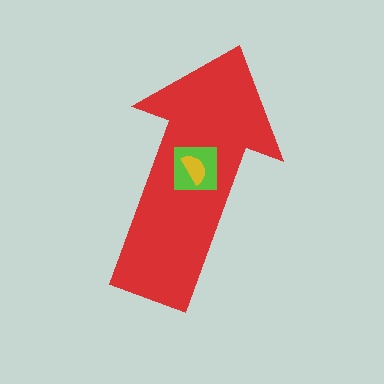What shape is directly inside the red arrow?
The lime square.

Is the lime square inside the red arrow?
Yes.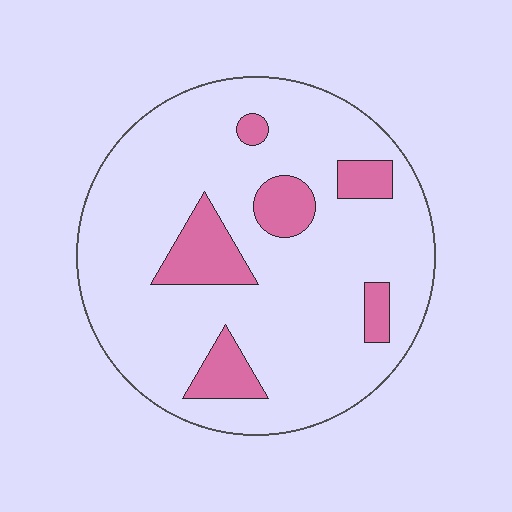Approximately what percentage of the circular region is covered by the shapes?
Approximately 15%.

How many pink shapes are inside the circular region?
6.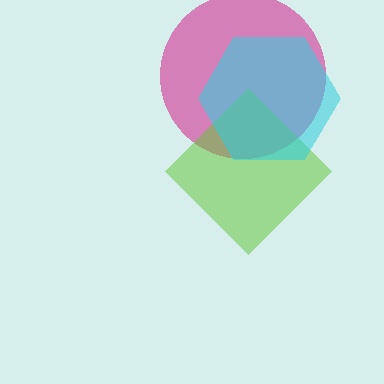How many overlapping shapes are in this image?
There are 3 overlapping shapes in the image.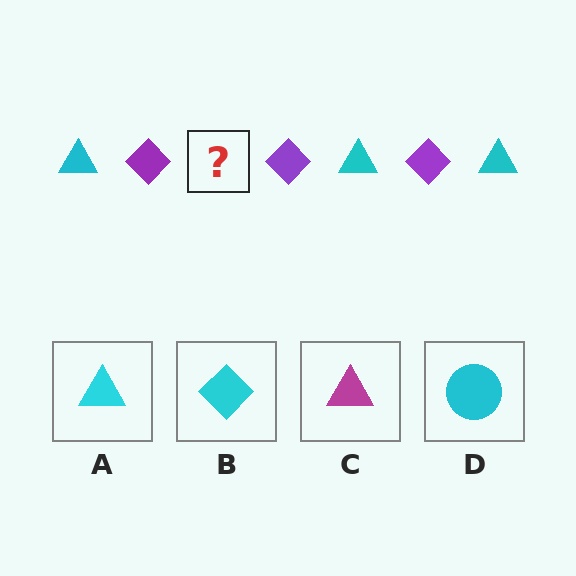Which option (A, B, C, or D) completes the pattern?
A.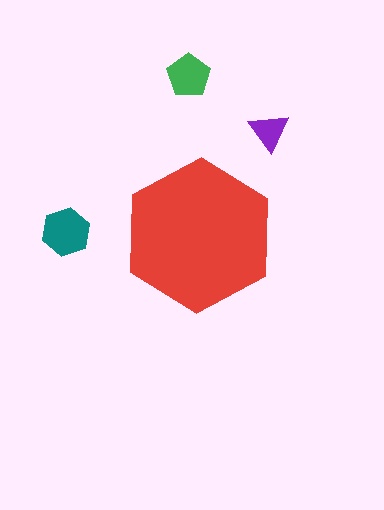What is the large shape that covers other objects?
A red hexagon.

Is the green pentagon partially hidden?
No, the green pentagon is fully visible.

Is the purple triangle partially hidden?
No, the purple triangle is fully visible.